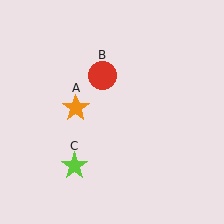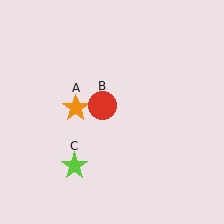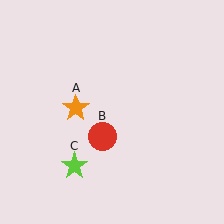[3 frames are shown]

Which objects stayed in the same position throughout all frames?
Orange star (object A) and lime star (object C) remained stationary.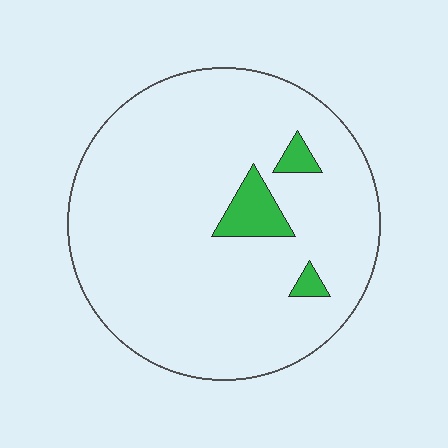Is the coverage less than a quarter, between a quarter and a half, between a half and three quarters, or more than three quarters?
Less than a quarter.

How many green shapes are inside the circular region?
3.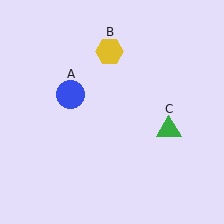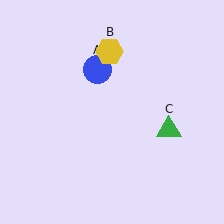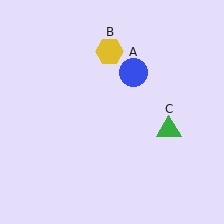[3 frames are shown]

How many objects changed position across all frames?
1 object changed position: blue circle (object A).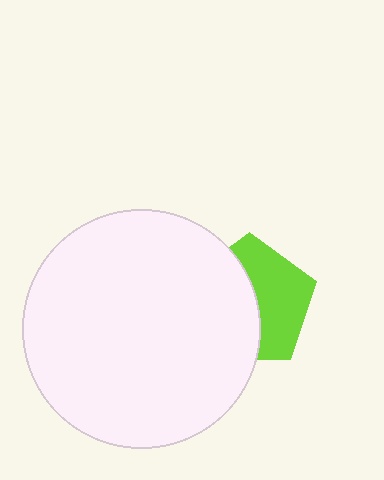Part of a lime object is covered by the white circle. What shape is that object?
It is a pentagon.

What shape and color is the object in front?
The object in front is a white circle.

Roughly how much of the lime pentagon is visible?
About half of it is visible (roughly 48%).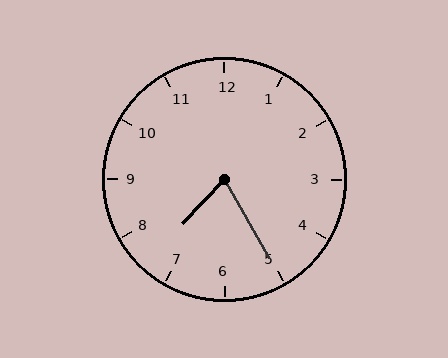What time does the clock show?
7:25.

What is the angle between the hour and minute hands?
Approximately 72 degrees.